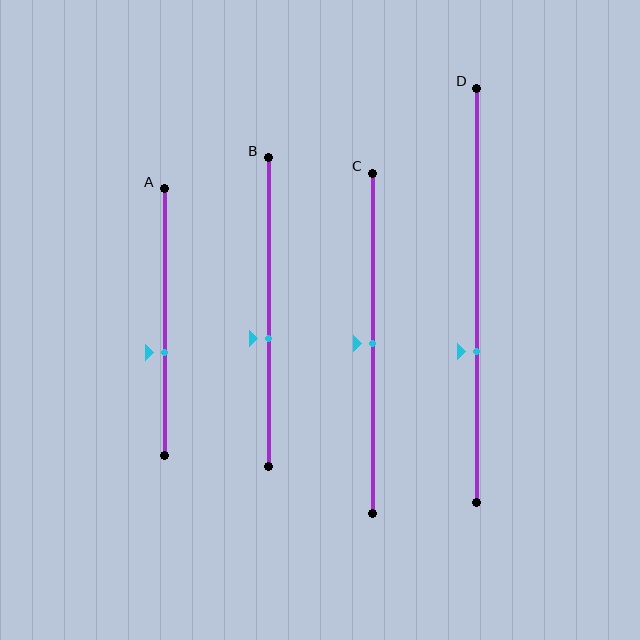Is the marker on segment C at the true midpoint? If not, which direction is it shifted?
Yes, the marker on segment C is at the true midpoint.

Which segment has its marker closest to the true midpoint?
Segment C has its marker closest to the true midpoint.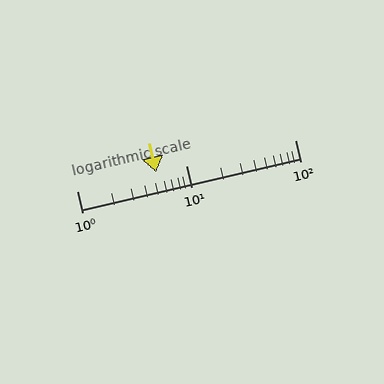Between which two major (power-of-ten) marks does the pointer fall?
The pointer is between 1 and 10.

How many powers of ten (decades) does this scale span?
The scale spans 2 decades, from 1 to 100.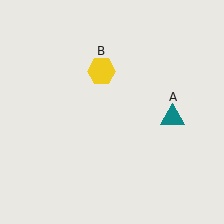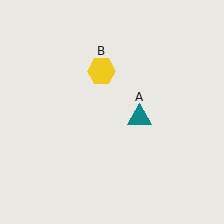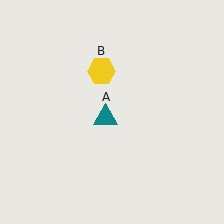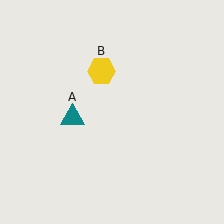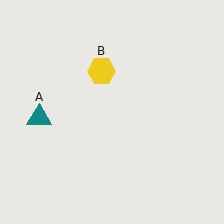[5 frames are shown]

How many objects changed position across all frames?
1 object changed position: teal triangle (object A).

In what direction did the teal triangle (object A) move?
The teal triangle (object A) moved left.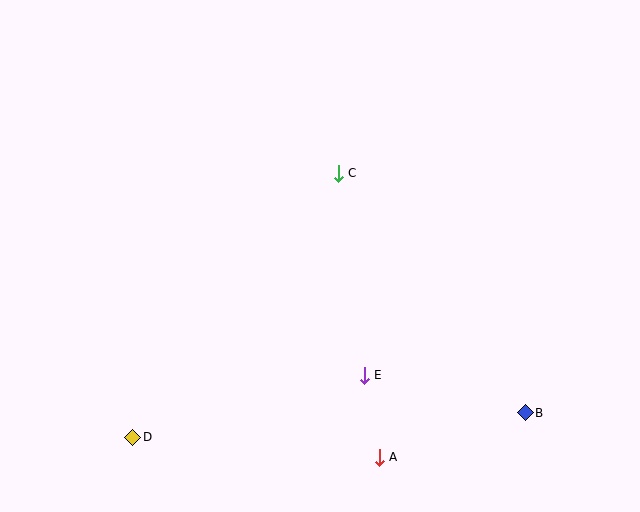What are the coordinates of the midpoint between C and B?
The midpoint between C and B is at (432, 293).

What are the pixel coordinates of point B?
Point B is at (525, 413).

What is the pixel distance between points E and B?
The distance between E and B is 165 pixels.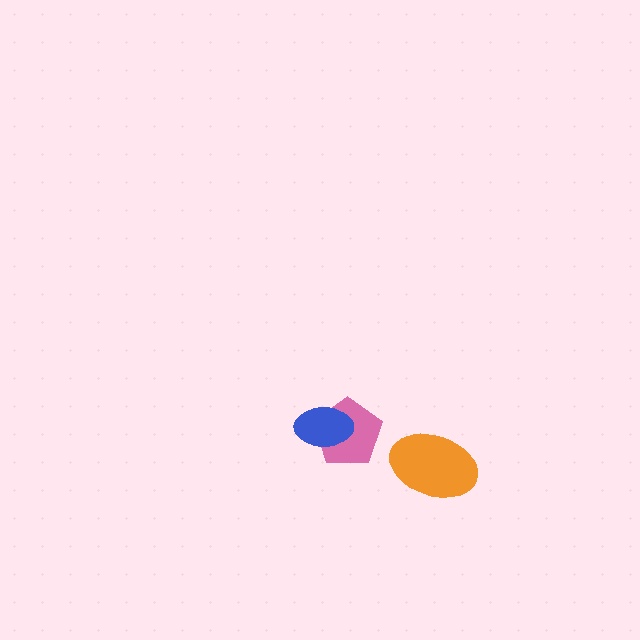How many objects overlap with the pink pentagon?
1 object overlaps with the pink pentagon.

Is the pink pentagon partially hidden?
Yes, it is partially covered by another shape.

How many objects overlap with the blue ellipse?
1 object overlaps with the blue ellipse.